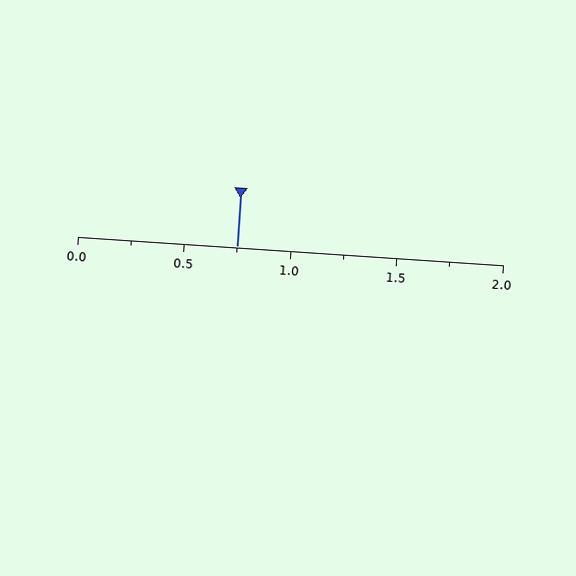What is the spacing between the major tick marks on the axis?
The major ticks are spaced 0.5 apart.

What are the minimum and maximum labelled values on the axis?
The axis runs from 0.0 to 2.0.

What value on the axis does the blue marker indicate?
The marker indicates approximately 0.75.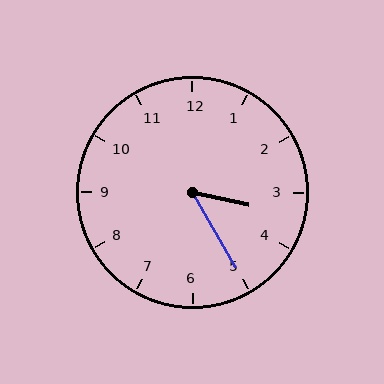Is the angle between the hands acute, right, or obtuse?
It is acute.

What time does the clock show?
3:25.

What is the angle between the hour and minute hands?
Approximately 48 degrees.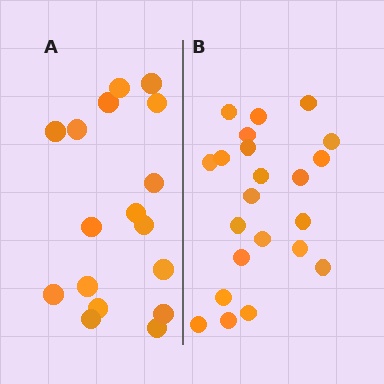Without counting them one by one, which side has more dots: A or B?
Region B (the right region) has more dots.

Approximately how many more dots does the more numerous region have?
Region B has about 5 more dots than region A.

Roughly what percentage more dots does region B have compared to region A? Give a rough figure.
About 30% more.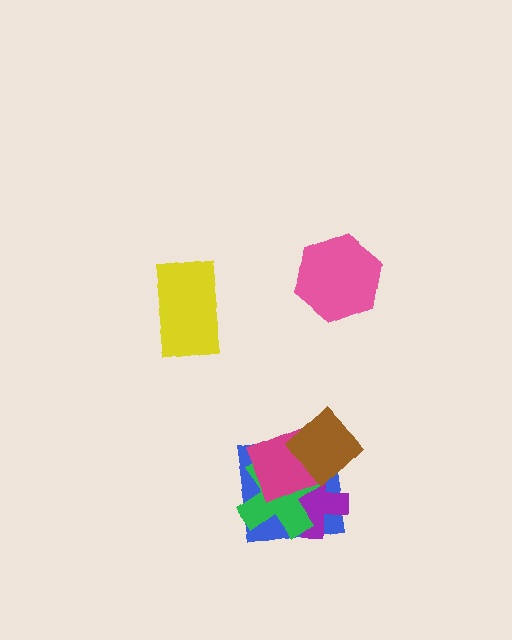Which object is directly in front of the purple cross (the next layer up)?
The green cross is directly in front of the purple cross.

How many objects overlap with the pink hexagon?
0 objects overlap with the pink hexagon.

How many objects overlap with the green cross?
4 objects overlap with the green cross.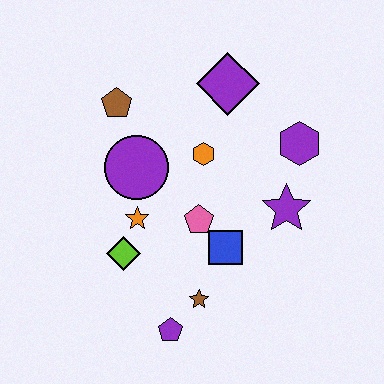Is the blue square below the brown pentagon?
Yes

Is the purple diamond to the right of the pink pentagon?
Yes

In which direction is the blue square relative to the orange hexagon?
The blue square is below the orange hexagon.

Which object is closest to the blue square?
The pink pentagon is closest to the blue square.